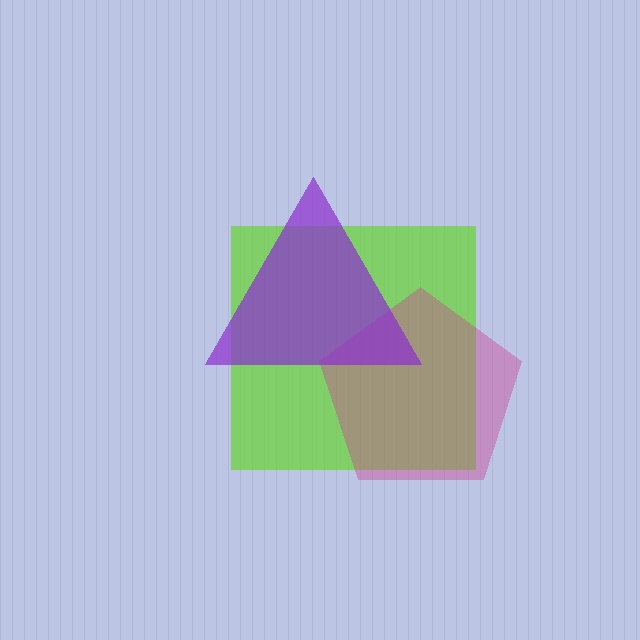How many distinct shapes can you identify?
There are 3 distinct shapes: a lime square, a magenta pentagon, a purple triangle.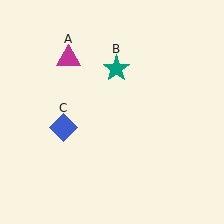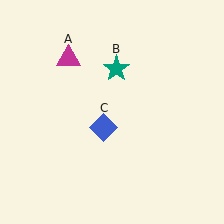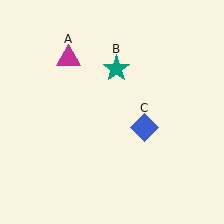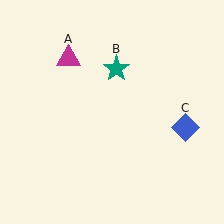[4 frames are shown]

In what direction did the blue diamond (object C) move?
The blue diamond (object C) moved right.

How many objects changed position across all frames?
1 object changed position: blue diamond (object C).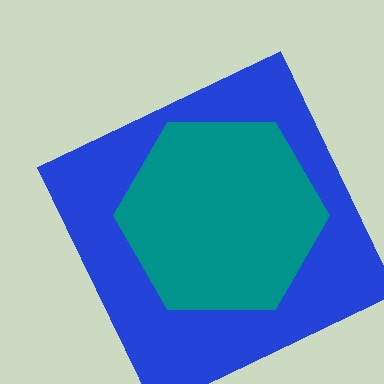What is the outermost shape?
The blue square.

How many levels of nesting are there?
2.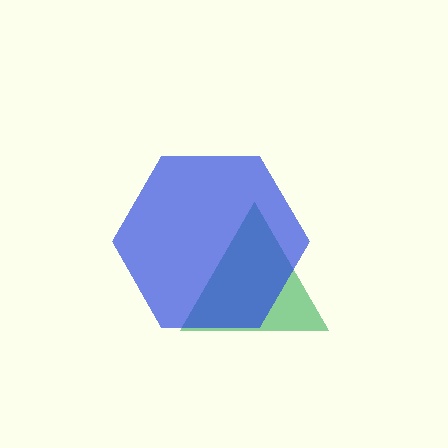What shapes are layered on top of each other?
The layered shapes are: a green triangle, a blue hexagon.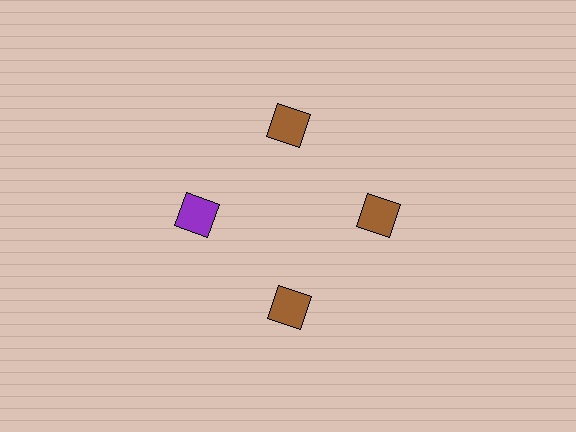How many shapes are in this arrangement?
There are 4 shapes arranged in a ring pattern.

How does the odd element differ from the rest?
It has a different color: purple instead of brown.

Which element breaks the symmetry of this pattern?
The purple diamond at roughly the 9 o'clock position breaks the symmetry. All other shapes are brown diamonds.